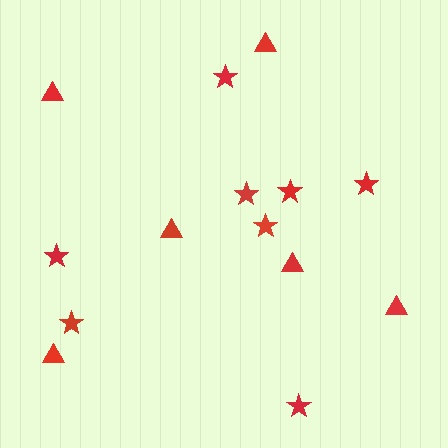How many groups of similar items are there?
There are 2 groups: one group of stars (8) and one group of triangles (6).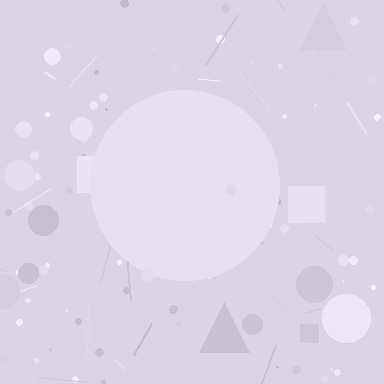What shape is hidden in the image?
A circle is hidden in the image.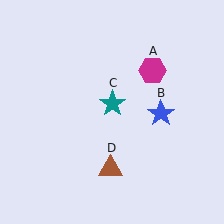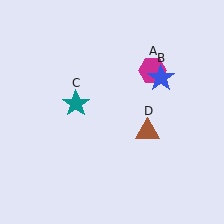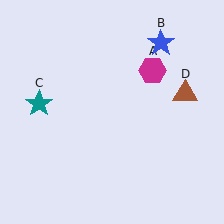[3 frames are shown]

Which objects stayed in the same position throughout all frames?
Magenta hexagon (object A) remained stationary.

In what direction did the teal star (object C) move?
The teal star (object C) moved left.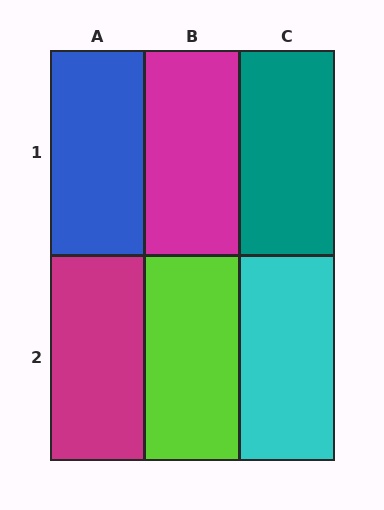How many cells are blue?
1 cell is blue.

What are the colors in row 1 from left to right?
Blue, magenta, teal.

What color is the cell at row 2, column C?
Cyan.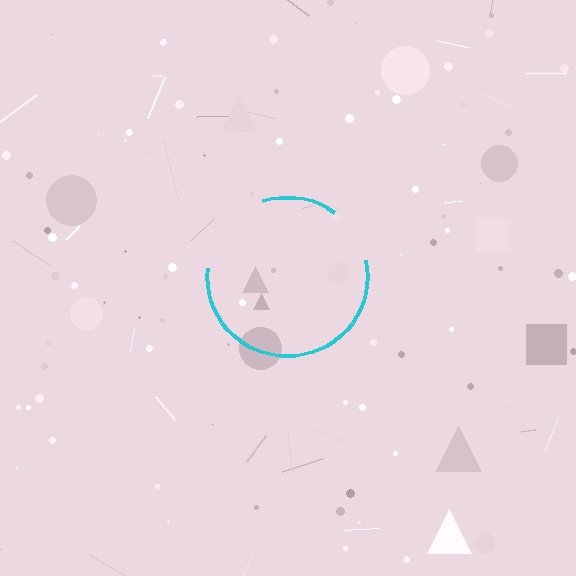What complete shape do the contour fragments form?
The contour fragments form a circle.